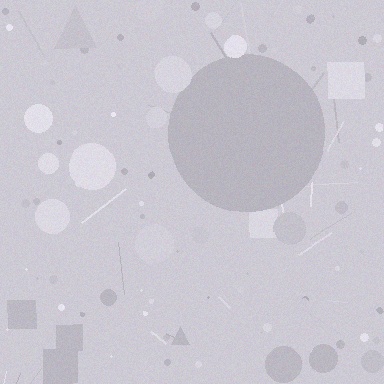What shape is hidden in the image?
A circle is hidden in the image.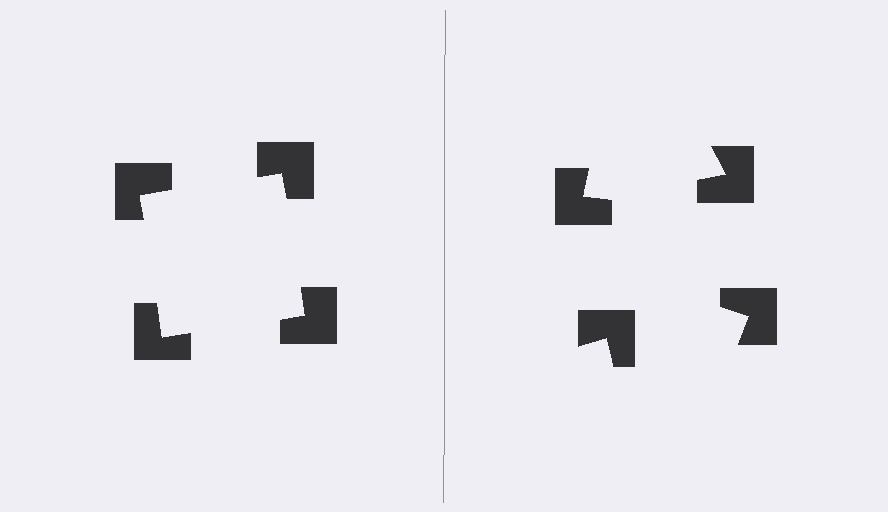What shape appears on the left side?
An illusory square.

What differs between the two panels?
The notched squares are positioned identically on both sides; only the wedge orientations differ. On the left they align to a square; on the right they are misaligned.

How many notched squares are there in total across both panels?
8 — 4 on each side.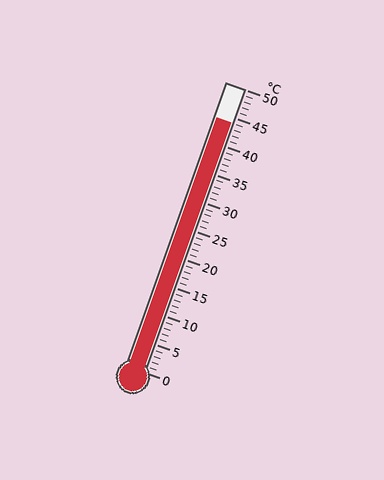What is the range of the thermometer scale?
The thermometer scale ranges from 0°C to 50°C.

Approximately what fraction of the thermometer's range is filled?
The thermometer is filled to approximately 90% of its range.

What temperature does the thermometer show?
The thermometer shows approximately 44°C.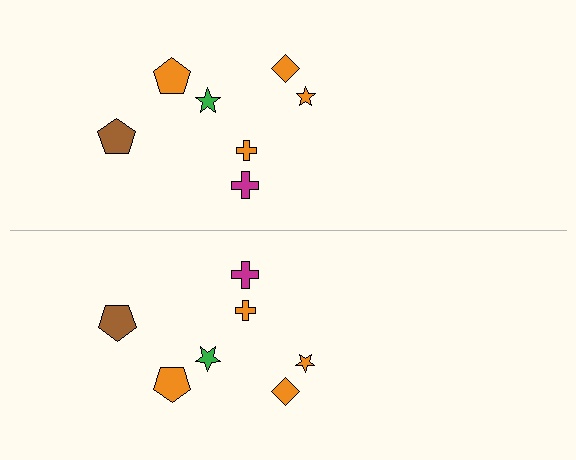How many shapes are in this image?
There are 14 shapes in this image.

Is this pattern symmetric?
Yes, this pattern has bilateral (reflection) symmetry.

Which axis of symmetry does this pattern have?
The pattern has a horizontal axis of symmetry running through the center of the image.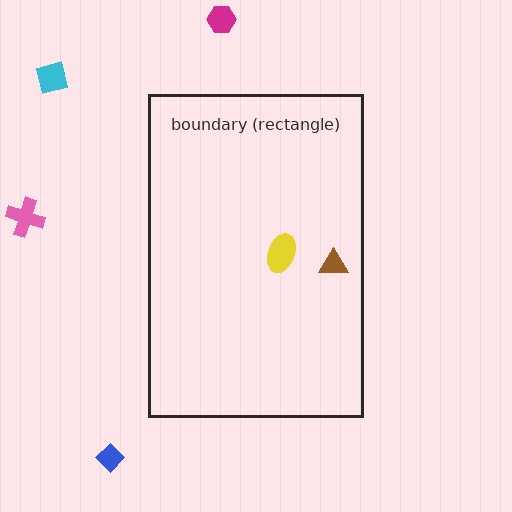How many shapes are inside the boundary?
2 inside, 4 outside.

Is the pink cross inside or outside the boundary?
Outside.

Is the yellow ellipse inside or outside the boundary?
Inside.